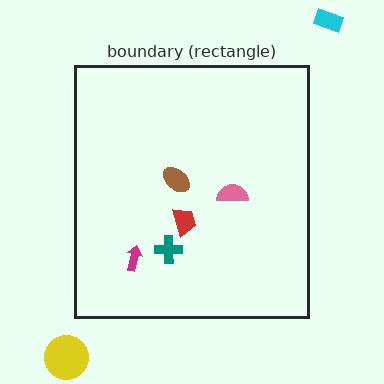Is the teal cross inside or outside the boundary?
Inside.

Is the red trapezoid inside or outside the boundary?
Inside.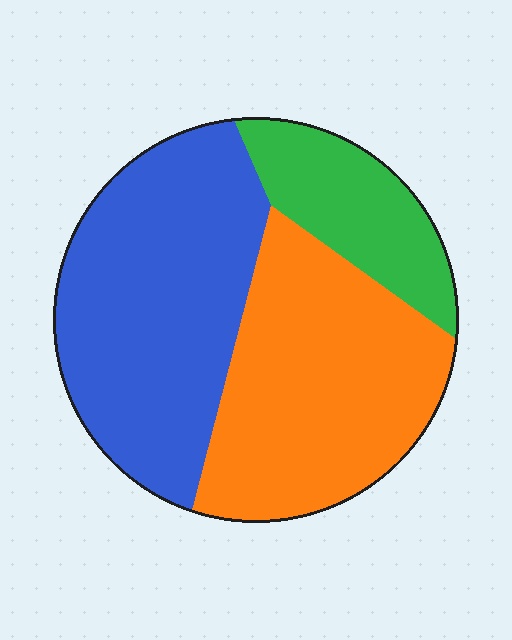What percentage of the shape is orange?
Orange covers about 40% of the shape.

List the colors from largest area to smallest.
From largest to smallest: blue, orange, green.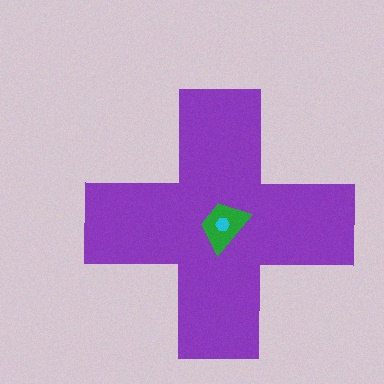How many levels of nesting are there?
3.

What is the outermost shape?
The purple cross.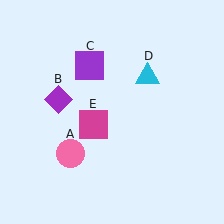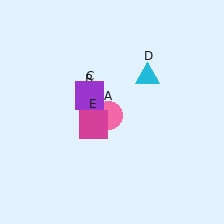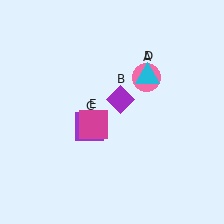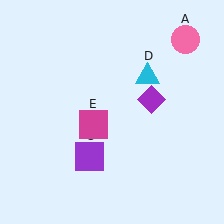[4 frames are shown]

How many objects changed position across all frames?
3 objects changed position: pink circle (object A), purple diamond (object B), purple square (object C).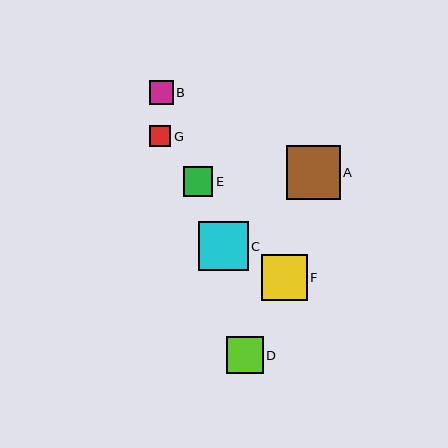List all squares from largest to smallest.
From largest to smallest: A, C, F, D, E, B, G.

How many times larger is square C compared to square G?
Square C is approximately 2.4 times the size of square G.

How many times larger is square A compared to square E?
Square A is approximately 1.8 times the size of square E.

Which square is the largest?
Square A is the largest with a size of approximately 54 pixels.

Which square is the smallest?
Square G is the smallest with a size of approximately 21 pixels.